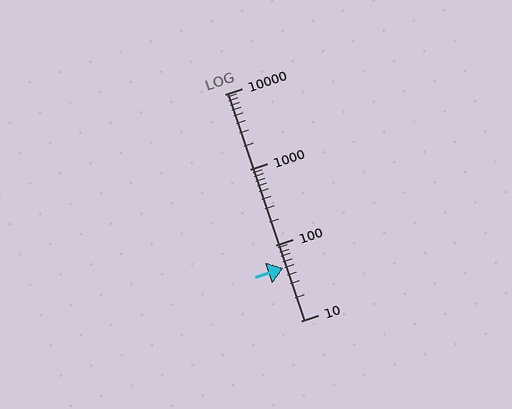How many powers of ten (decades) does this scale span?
The scale spans 3 decades, from 10 to 10000.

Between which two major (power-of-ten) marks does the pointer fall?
The pointer is between 10 and 100.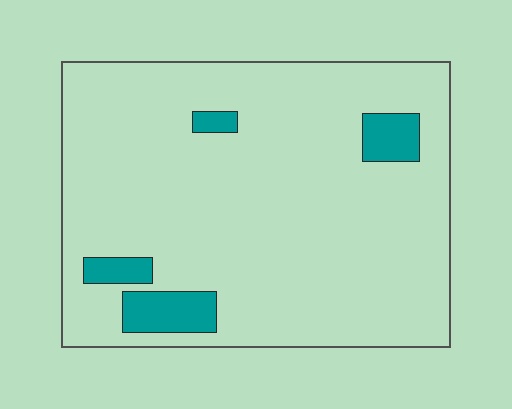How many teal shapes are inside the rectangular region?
4.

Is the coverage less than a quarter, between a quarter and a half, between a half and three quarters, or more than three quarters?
Less than a quarter.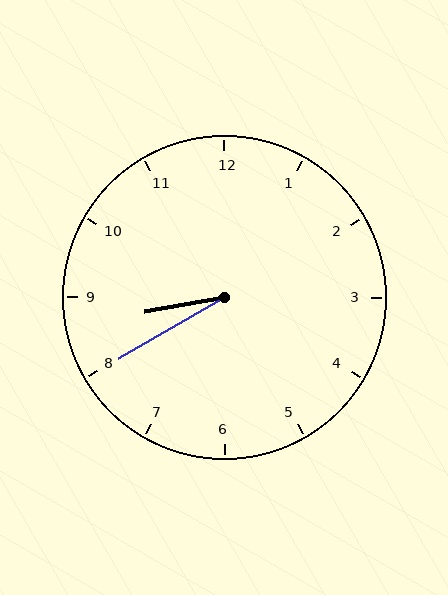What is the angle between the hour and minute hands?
Approximately 20 degrees.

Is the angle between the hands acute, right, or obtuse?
It is acute.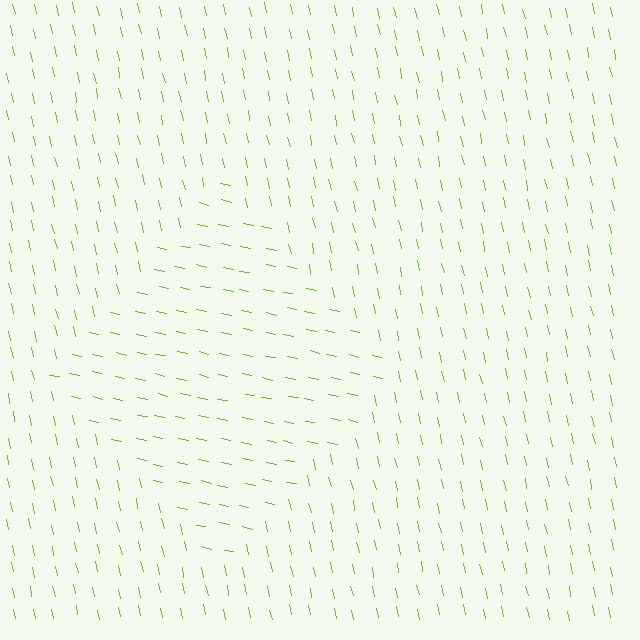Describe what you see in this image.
The image is filled with small lime line segments. A diamond region in the image has lines oriented differently from the surrounding lines, creating a visible texture boundary.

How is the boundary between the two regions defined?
The boundary is defined purely by a change in line orientation (approximately 65 degrees difference). All lines are the same color and thickness.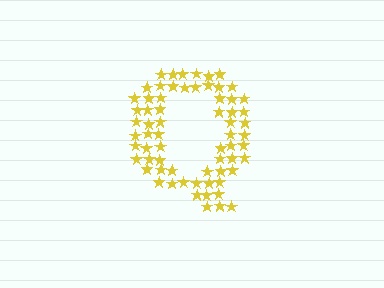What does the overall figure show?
The overall figure shows the letter Q.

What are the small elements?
The small elements are stars.